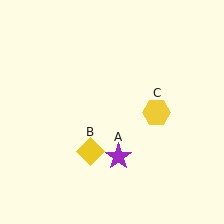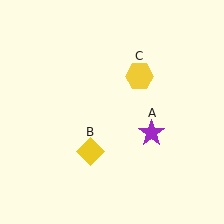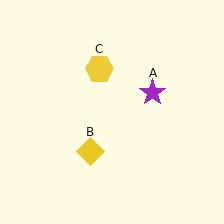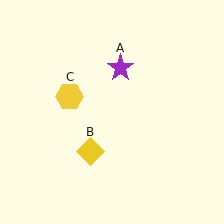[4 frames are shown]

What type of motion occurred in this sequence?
The purple star (object A), yellow hexagon (object C) rotated counterclockwise around the center of the scene.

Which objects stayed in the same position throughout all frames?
Yellow diamond (object B) remained stationary.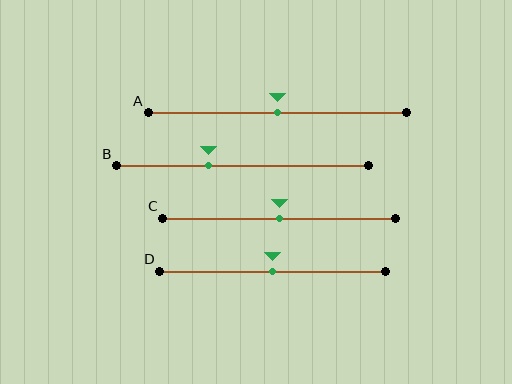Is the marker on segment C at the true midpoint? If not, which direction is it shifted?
Yes, the marker on segment C is at the true midpoint.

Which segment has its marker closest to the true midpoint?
Segment A has its marker closest to the true midpoint.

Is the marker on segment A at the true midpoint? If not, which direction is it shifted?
Yes, the marker on segment A is at the true midpoint.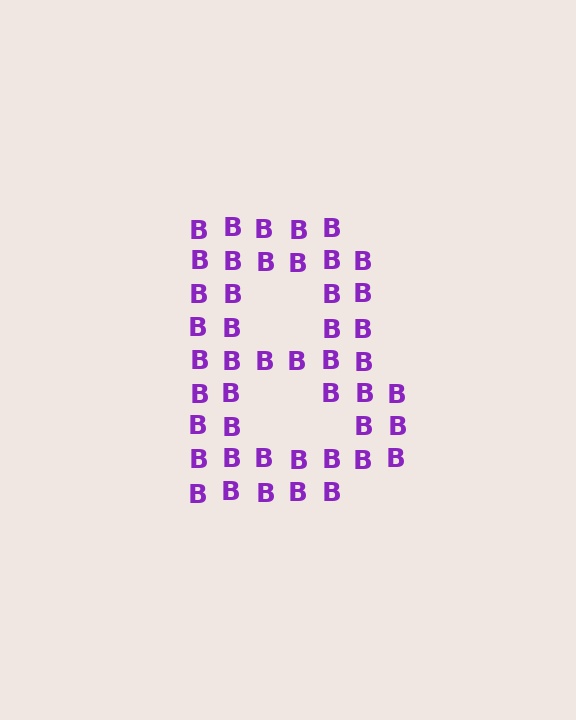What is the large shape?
The large shape is the letter B.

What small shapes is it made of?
It is made of small letter B's.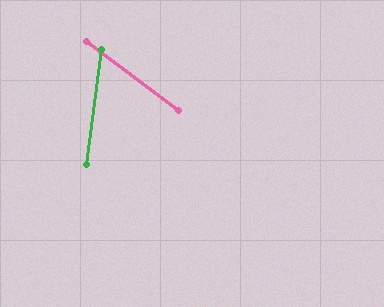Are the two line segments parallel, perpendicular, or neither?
Neither parallel nor perpendicular — they differ by about 60°.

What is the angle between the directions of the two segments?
Approximately 60 degrees.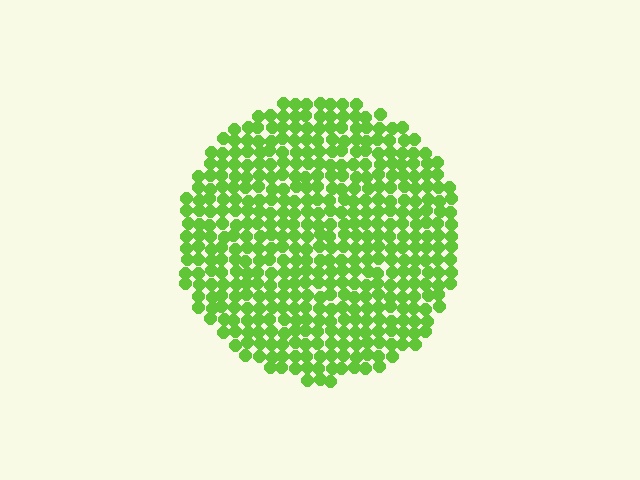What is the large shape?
The large shape is a circle.